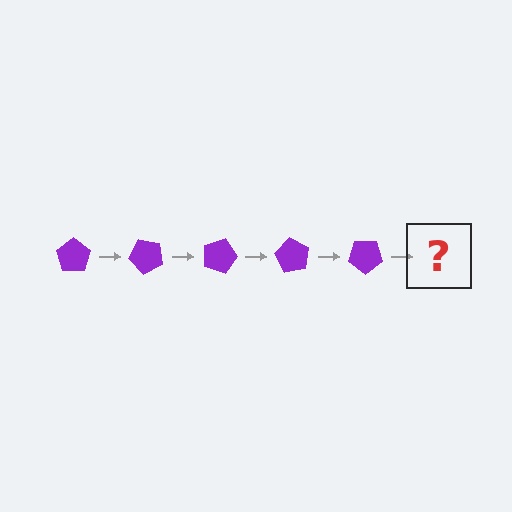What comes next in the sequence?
The next element should be a purple pentagon rotated 225 degrees.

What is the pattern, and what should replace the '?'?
The pattern is that the pentagon rotates 45 degrees each step. The '?' should be a purple pentagon rotated 225 degrees.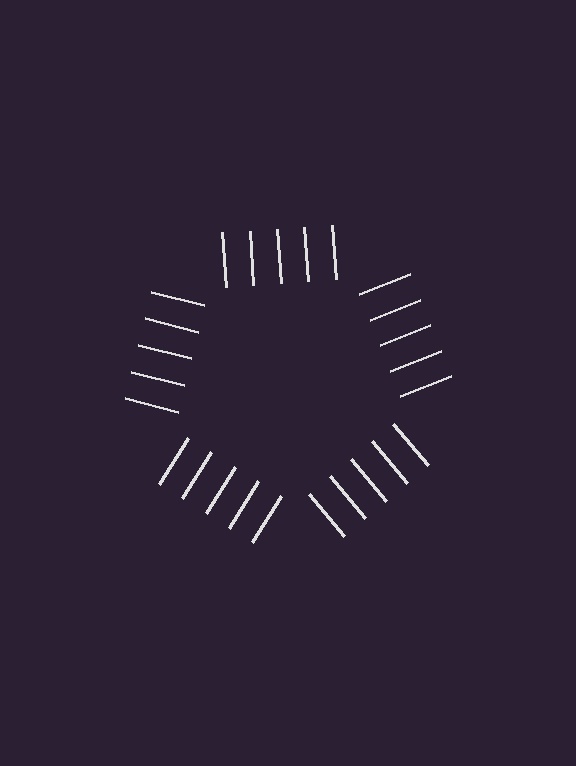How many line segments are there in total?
25 — 5 along each of the 5 edges.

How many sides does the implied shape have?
5 sides — the line-ends trace a pentagon.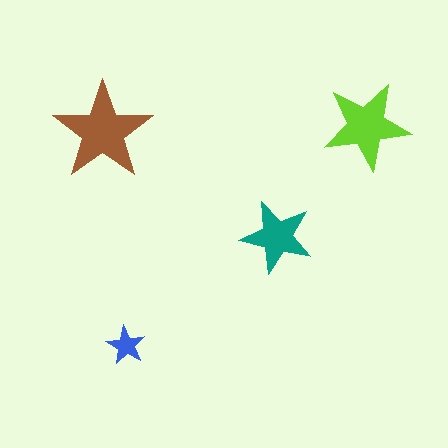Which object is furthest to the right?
The lime star is rightmost.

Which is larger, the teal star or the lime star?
The lime one.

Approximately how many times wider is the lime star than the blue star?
About 2.5 times wider.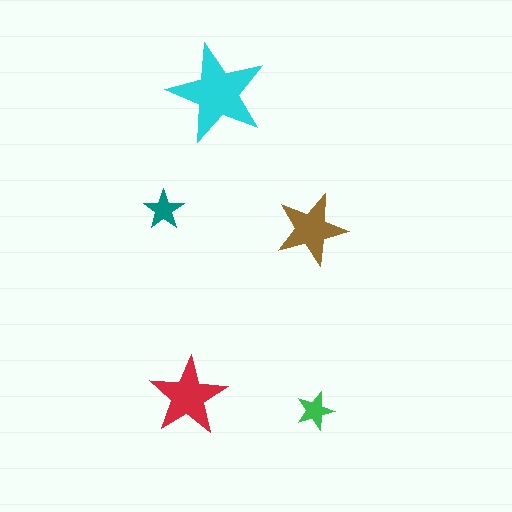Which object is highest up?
The cyan star is topmost.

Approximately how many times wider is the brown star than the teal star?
About 2 times wider.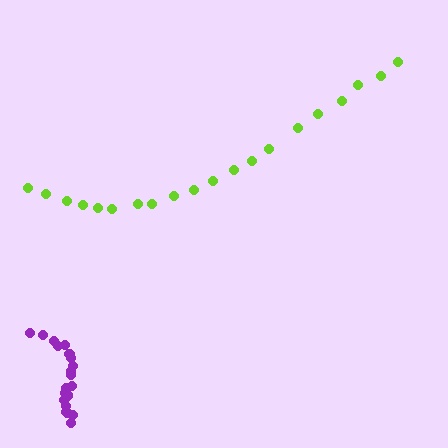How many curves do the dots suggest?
There are 2 distinct paths.